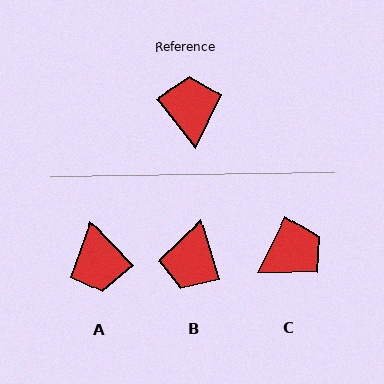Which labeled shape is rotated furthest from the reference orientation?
A, about 174 degrees away.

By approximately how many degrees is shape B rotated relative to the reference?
Approximately 158 degrees counter-clockwise.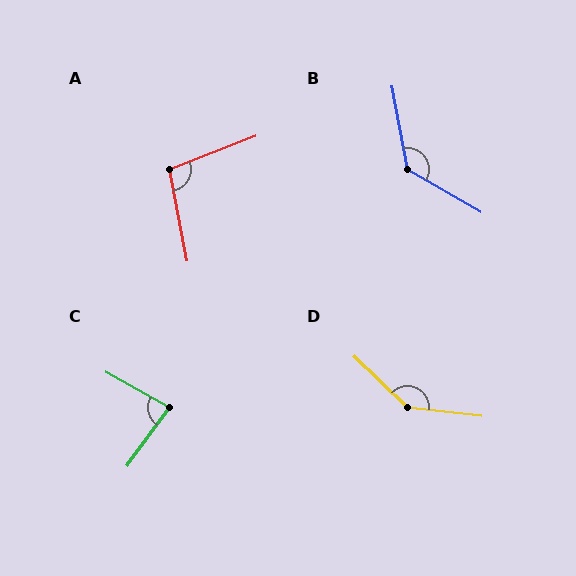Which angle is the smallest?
C, at approximately 84 degrees.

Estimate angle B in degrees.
Approximately 130 degrees.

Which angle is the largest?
D, at approximately 143 degrees.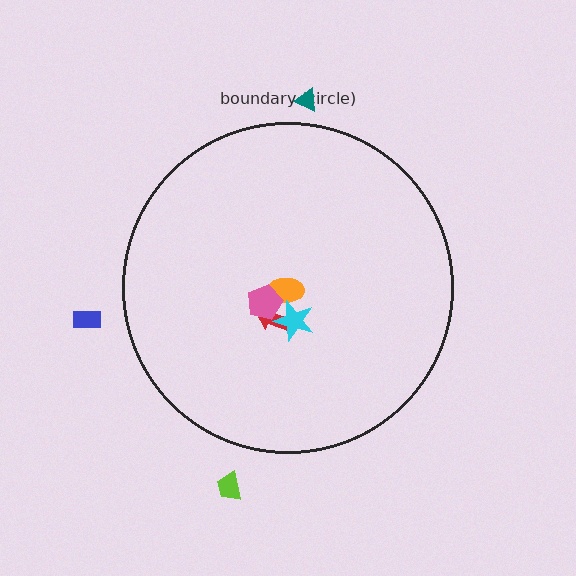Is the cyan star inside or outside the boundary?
Inside.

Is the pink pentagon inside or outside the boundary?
Inside.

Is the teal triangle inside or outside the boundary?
Outside.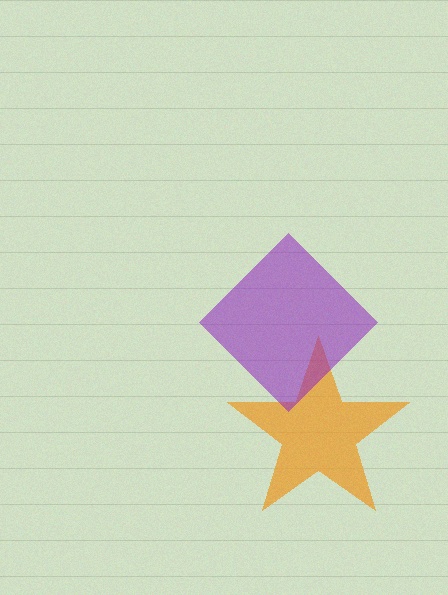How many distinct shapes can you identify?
There are 2 distinct shapes: an orange star, a purple diamond.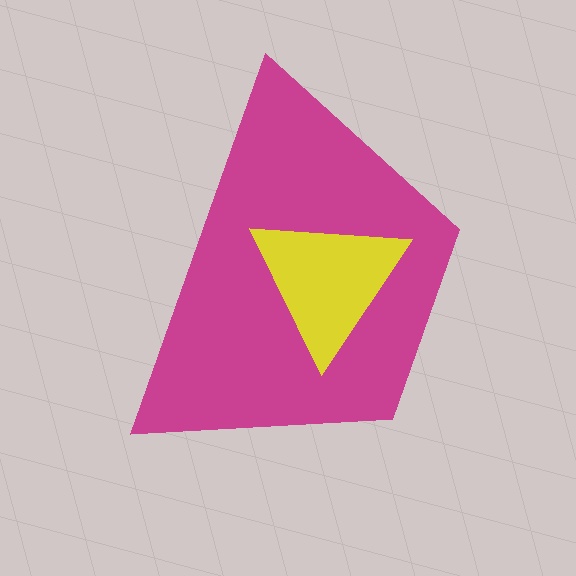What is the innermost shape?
The yellow triangle.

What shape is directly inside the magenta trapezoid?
The yellow triangle.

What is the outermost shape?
The magenta trapezoid.